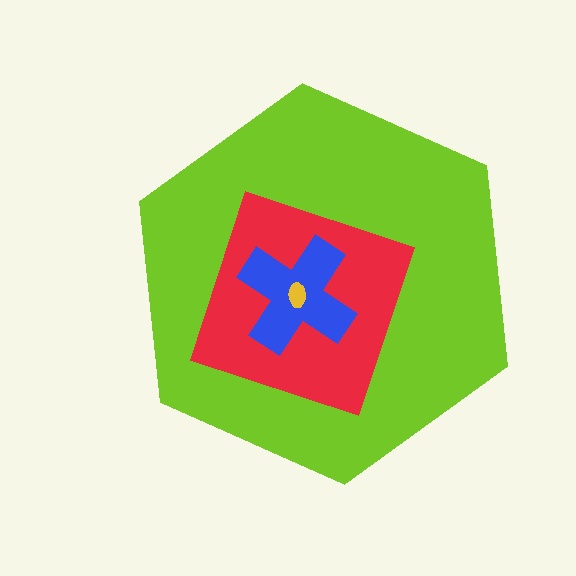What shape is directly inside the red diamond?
The blue cross.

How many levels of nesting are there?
4.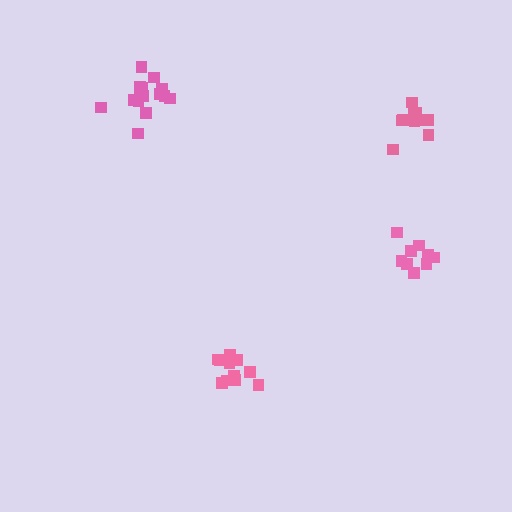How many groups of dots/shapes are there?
There are 4 groups.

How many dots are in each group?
Group 1: 11 dots, Group 2: 16 dots, Group 3: 11 dots, Group 4: 10 dots (48 total).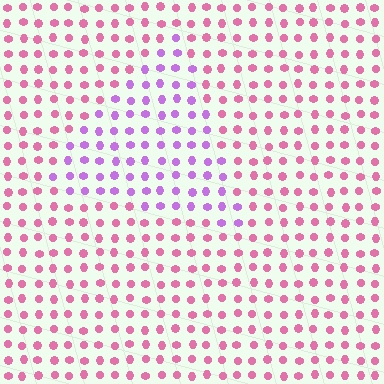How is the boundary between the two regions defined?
The boundary is defined purely by a slight shift in hue (about 46 degrees). Spacing, size, and orientation are identical on both sides.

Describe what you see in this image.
The image is filled with small pink elements in a uniform arrangement. A triangle-shaped region is visible where the elements are tinted to a slightly different hue, forming a subtle color boundary.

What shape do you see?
I see a triangle.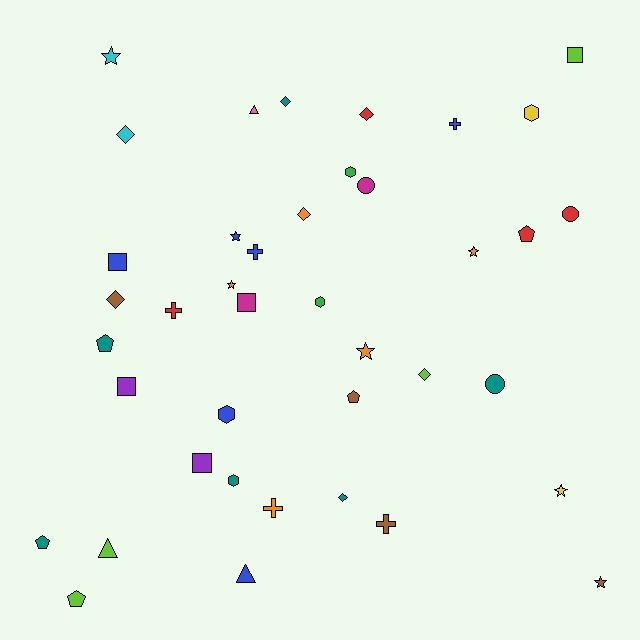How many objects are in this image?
There are 40 objects.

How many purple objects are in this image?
There are 2 purple objects.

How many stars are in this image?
There are 7 stars.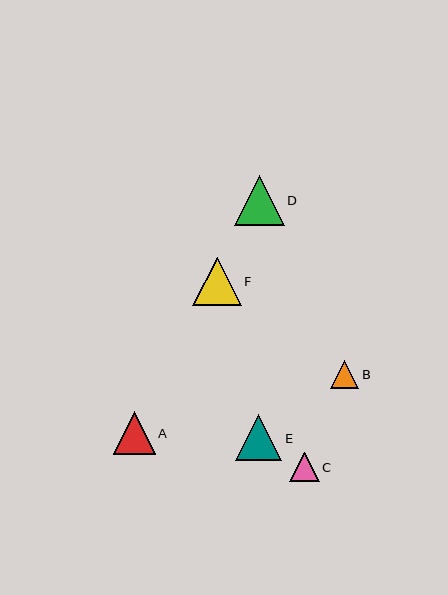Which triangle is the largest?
Triangle D is the largest with a size of approximately 50 pixels.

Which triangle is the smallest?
Triangle B is the smallest with a size of approximately 28 pixels.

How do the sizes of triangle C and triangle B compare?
Triangle C and triangle B are approximately the same size.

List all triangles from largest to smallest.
From largest to smallest: D, F, E, A, C, B.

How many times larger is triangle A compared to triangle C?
Triangle A is approximately 1.4 times the size of triangle C.